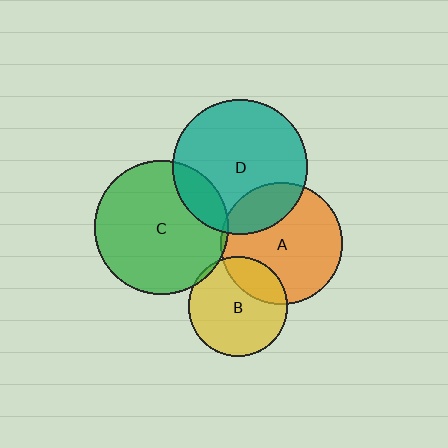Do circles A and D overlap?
Yes.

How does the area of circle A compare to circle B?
Approximately 1.5 times.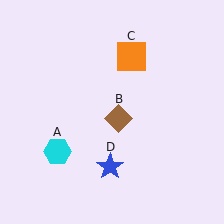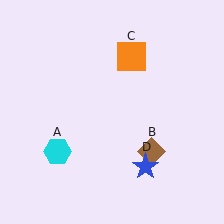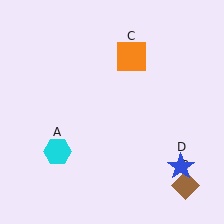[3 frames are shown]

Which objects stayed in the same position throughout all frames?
Cyan hexagon (object A) and orange square (object C) remained stationary.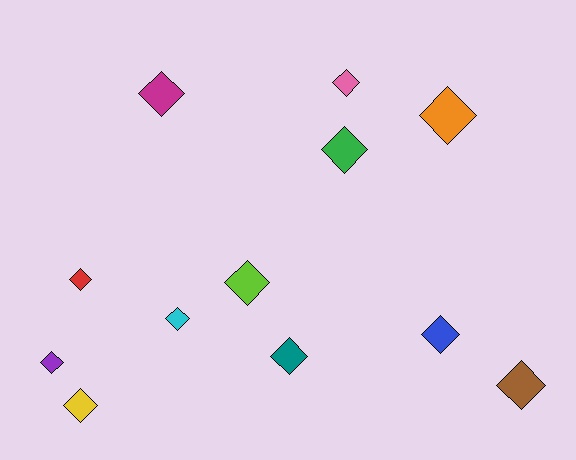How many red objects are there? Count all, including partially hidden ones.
There is 1 red object.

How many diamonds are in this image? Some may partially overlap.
There are 12 diamonds.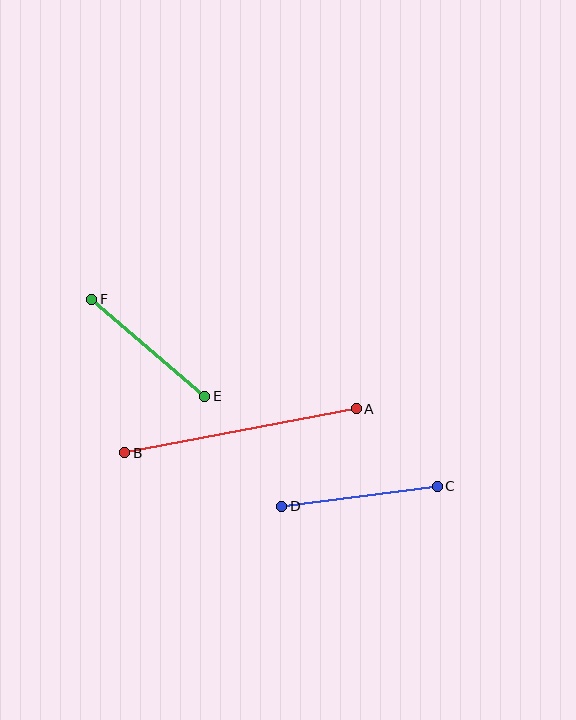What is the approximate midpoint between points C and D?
The midpoint is at approximately (359, 496) pixels.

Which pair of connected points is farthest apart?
Points A and B are farthest apart.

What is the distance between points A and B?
The distance is approximately 235 pixels.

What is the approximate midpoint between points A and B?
The midpoint is at approximately (241, 431) pixels.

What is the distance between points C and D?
The distance is approximately 157 pixels.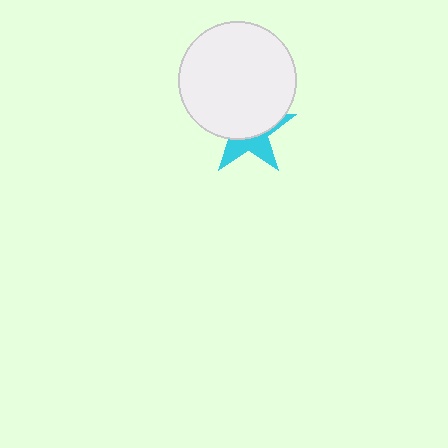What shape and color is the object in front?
The object in front is a white circle.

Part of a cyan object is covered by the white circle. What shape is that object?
It is a star.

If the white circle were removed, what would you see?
You would see the complete cyan star.